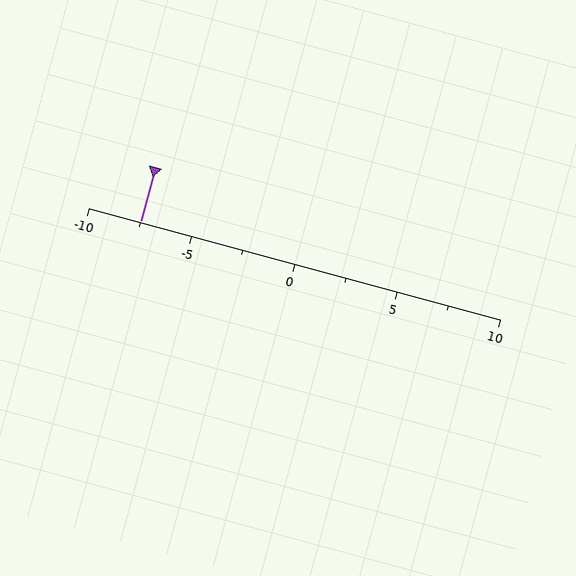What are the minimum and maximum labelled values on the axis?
The axis runs from -10 to 10.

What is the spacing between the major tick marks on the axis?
The major ticks are spaced 5 apart.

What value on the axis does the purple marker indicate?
The marker indicates approximately -7.5.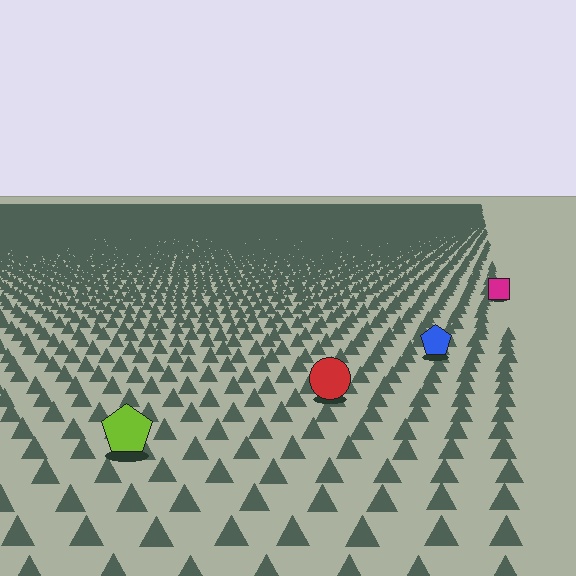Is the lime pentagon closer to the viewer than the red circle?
Yes. The lime pentagon is closer — you can tell from the texture gradient: the ground texture is coarser near it.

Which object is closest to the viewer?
The lime pentagon is closest. The texture marks near it are larger and more spread out.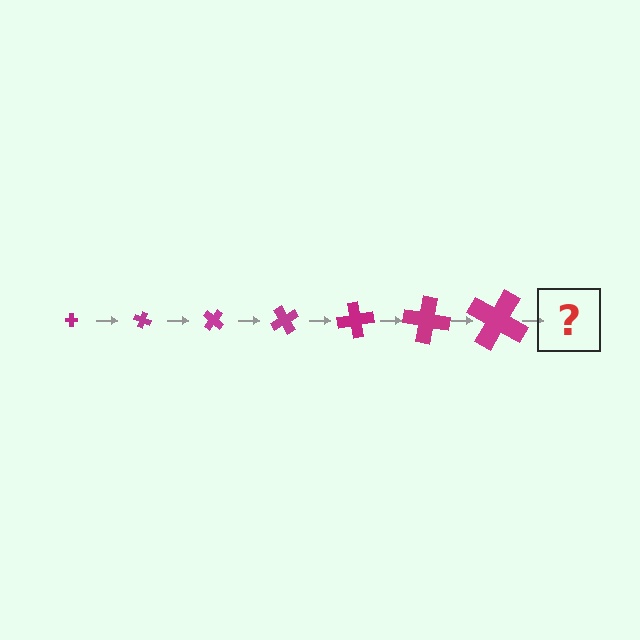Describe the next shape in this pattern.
It should be a cross, larger than the previous one and rotated 140 degrees from the start.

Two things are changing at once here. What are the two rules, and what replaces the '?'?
The two rules are that the cross grows larger each step and it rotates 20 degrees each step. The '?' should be a cross, larger than the previous one and rotated 140 degrees from the start.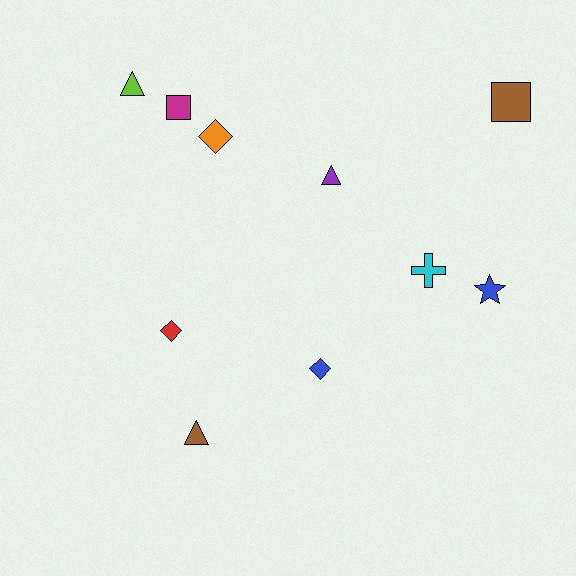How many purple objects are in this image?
There is 1 purple object.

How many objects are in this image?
There are 10 objects.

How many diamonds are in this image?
There are 3 diamonds.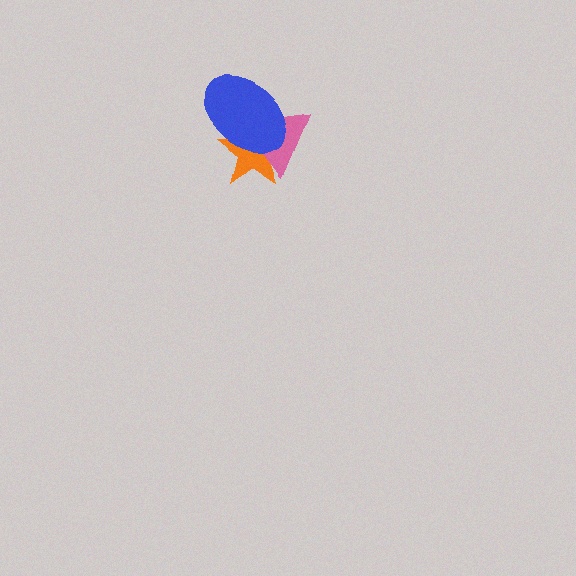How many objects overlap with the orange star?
2 objects overlap with the orange star.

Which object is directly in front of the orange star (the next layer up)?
The pink triangle is directly in front of the orange star.